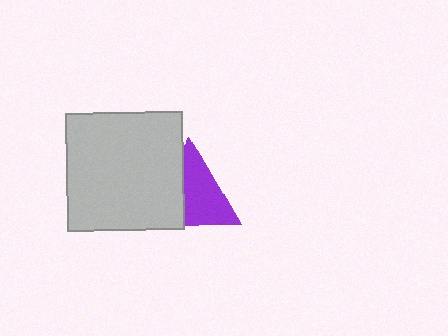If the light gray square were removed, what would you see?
You would see the complete purple triangle.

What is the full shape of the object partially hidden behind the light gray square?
The partially hidden object is a purple triangle.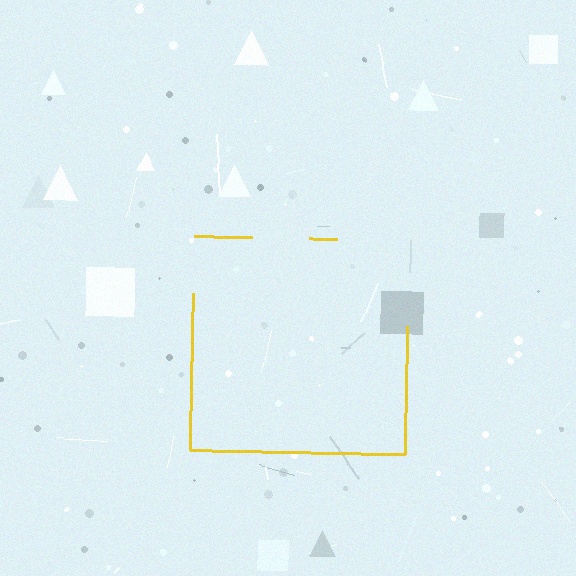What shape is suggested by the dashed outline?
The dashed outline suggests a square.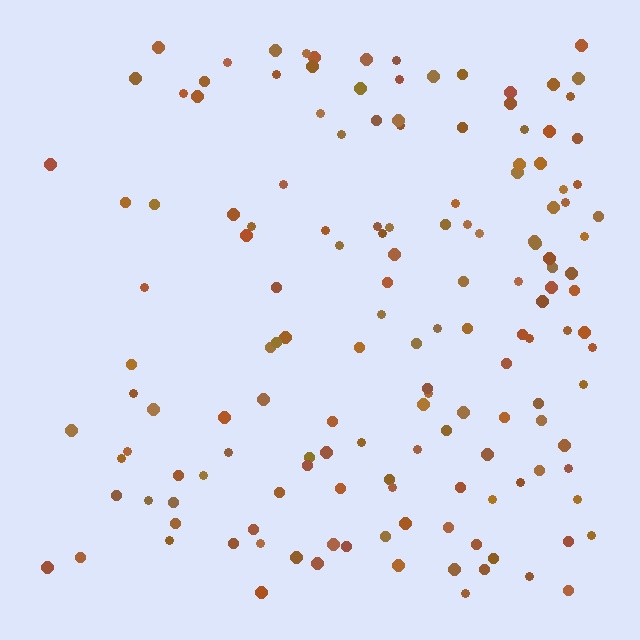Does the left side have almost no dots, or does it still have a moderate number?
Still a moderate number, just noticeably fewer than the right.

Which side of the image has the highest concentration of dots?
The right.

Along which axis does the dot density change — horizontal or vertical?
Horizontal.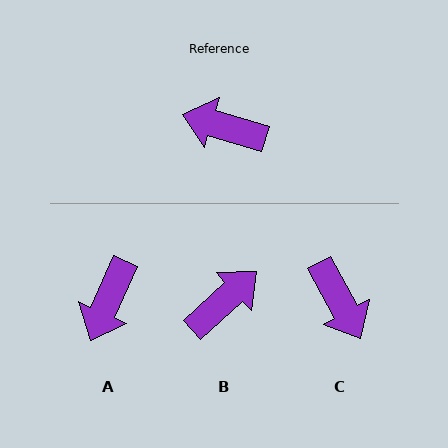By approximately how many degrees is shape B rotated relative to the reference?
Approximately 121 degrees clockwise.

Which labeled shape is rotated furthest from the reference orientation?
C, about 135 degrees away.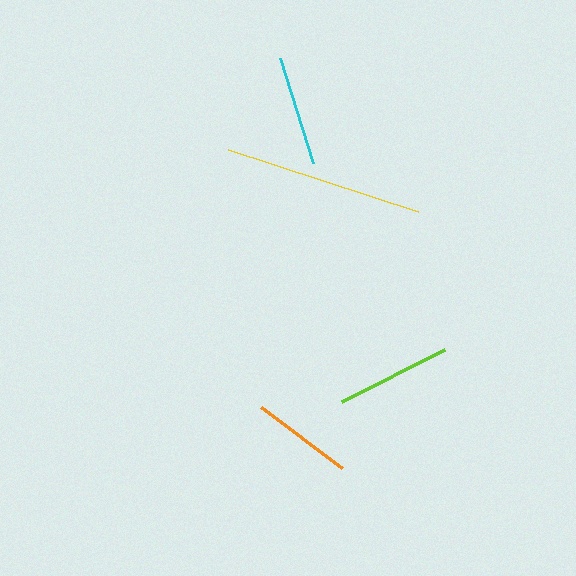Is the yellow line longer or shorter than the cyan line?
The yellow line is longer than the cyan line.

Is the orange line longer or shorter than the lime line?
The lime line is longer than the orange line.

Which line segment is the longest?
The yellow line is the longest at approximately 200 pixels.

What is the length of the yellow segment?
The yellow segment is approximately 200 pixels long.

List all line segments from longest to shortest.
From longest to shortest: yellow, lime, cyan, orange.